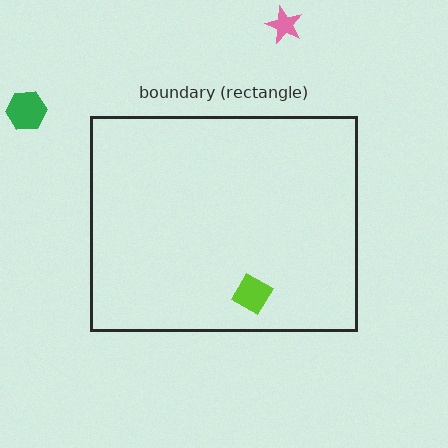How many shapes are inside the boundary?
1 inside, 2 outside.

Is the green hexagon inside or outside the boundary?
Outside.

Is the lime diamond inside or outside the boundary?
Inside.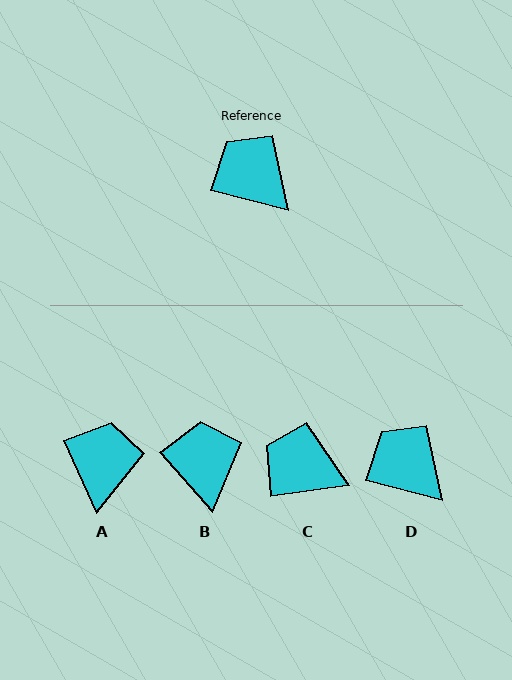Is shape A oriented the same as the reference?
No, it is off by about 51 degrees.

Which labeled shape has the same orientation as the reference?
D.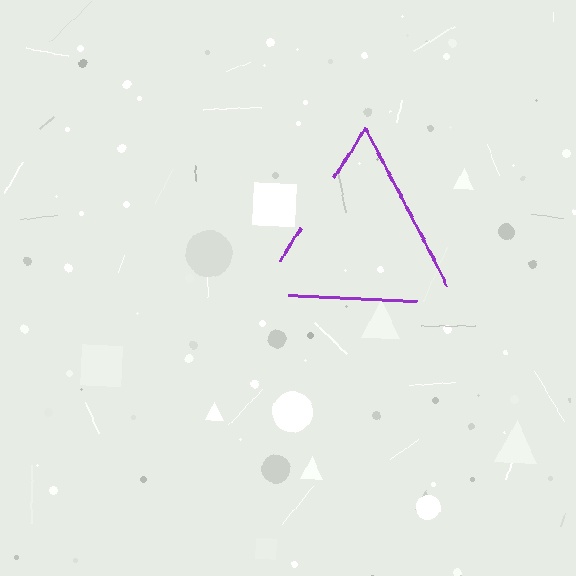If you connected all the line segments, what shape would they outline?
They would outline a triangle.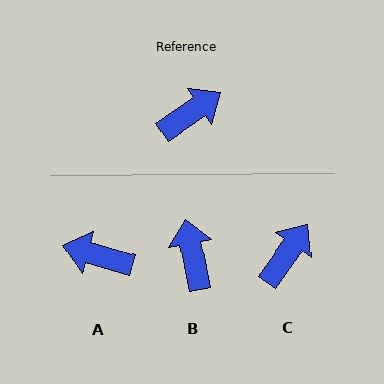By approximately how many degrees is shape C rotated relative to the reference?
Approximately 21 degrees counter-clockwise.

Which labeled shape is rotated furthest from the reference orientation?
A, about 130 degrees away.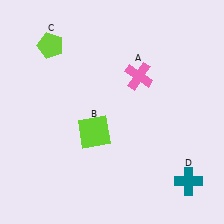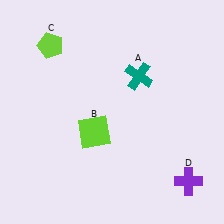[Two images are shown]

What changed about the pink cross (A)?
In Image 1, A is pink. In Image 2, it changed to teal.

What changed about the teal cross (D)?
In Image 1, D is teal. In Image 2, it changed to purple.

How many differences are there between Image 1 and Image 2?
There are 2 differences between the two images.